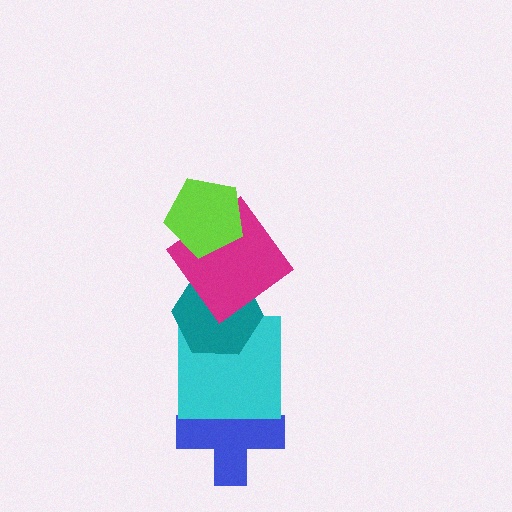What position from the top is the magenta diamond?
The magenta diamond is 2nd from the top.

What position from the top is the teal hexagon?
The teal hexagon is 3rd from the top.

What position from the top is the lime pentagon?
The lime pentagon is 1st from the top.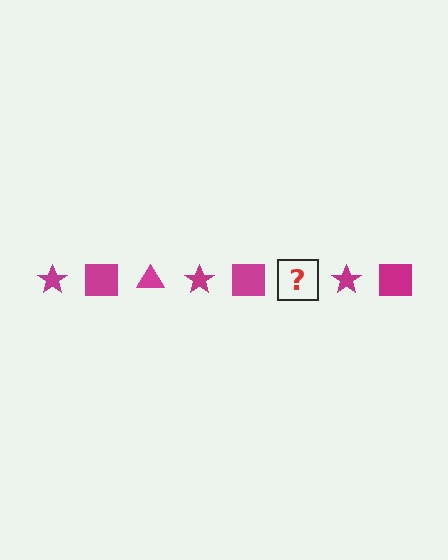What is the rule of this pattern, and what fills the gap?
The rule is that the pattern cycles through star, square, triangle shapes in magenta. The gap should be filled with a magenta triangle.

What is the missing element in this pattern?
The missing element is a magenta triangle.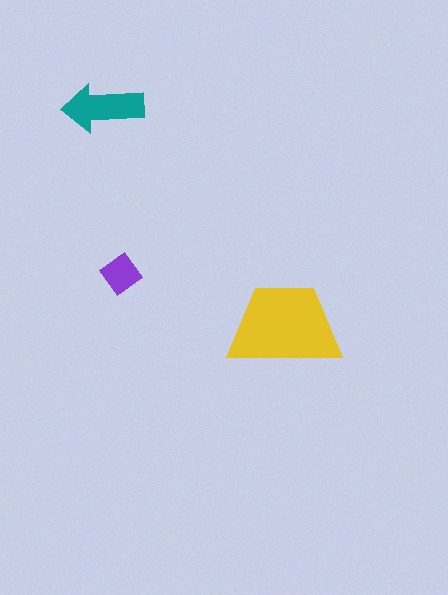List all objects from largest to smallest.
The yellow trapezoid, the teal arrow, the purple diamond.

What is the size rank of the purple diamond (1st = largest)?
3rd.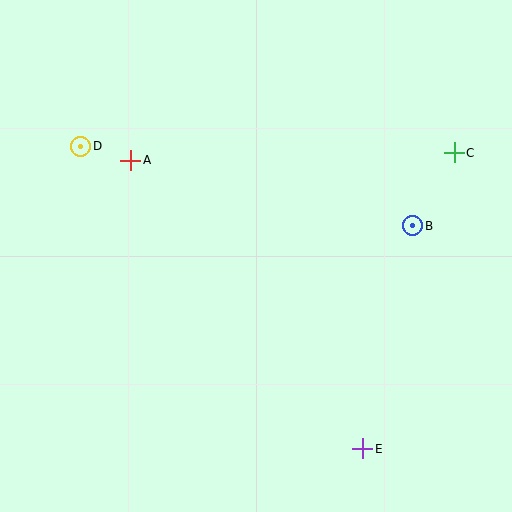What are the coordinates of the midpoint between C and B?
The midpoint between C and B is at (434, 189).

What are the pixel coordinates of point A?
Point A is at (131, 160).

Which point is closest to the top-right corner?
Point C is closest to the top-right corner.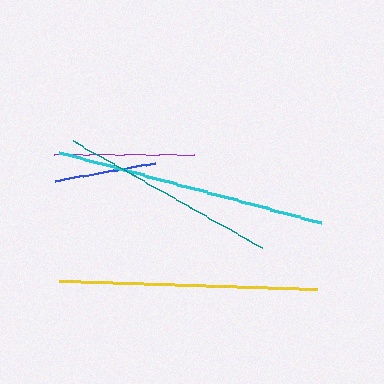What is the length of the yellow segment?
The yellow segment is approximately 259 pixels long.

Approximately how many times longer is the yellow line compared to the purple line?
The yellow line is approximately 1.8 times the length of the purple line.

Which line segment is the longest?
The cyan line is the longest at approximately 271 pixels.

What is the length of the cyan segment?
The cyan segment is approximately 271 pixels long.